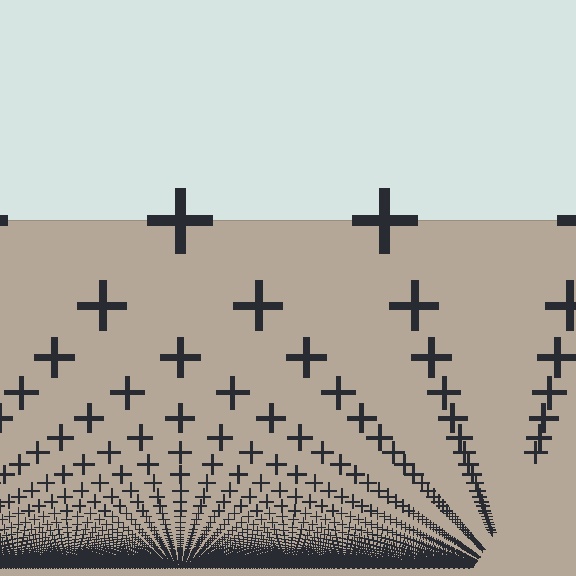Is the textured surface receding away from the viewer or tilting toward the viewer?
The surface appears to tilt toward the viewer. Texture elements get larger and sparser toward the top.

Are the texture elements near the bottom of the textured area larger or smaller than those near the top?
Smaller. The gradient is inverted — elements near the bottom are smaller and denser.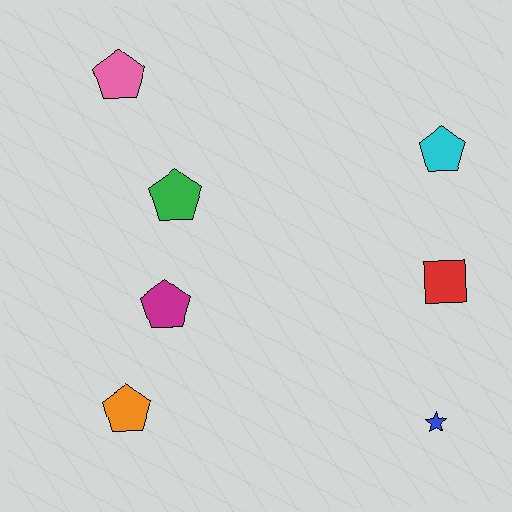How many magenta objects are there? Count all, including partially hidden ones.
There is 1 magenta object.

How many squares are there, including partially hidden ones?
There is 1 square.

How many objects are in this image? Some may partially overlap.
There are 7 objects.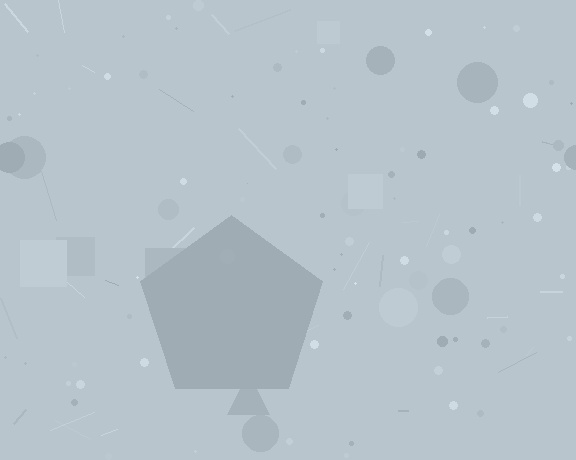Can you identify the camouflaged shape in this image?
The camouflaged shape is a pentagon.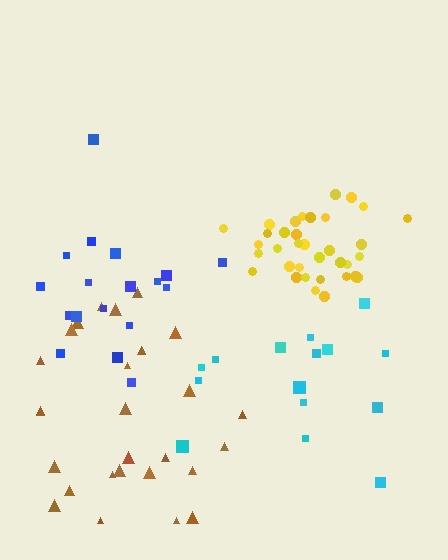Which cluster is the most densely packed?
Yellow.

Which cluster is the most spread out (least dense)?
Blue.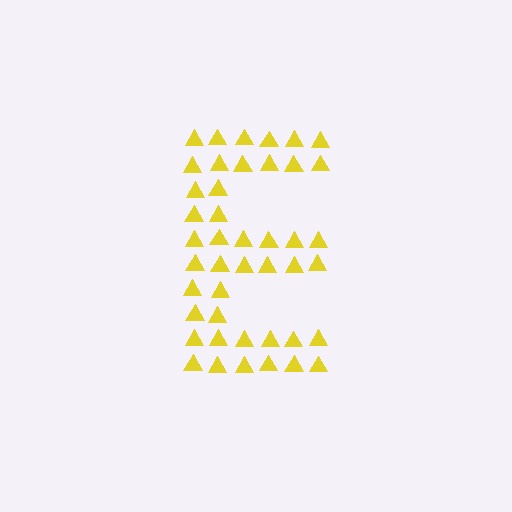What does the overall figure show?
The overall figure shows the letter E.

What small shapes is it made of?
It is made of small triangles.